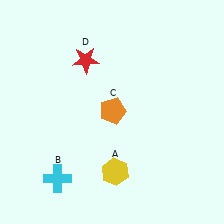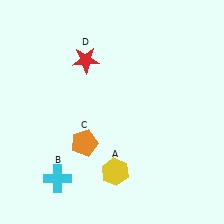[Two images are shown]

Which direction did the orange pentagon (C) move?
The orange pentagon (C) moved down.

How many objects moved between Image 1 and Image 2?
1 object moved between the two images.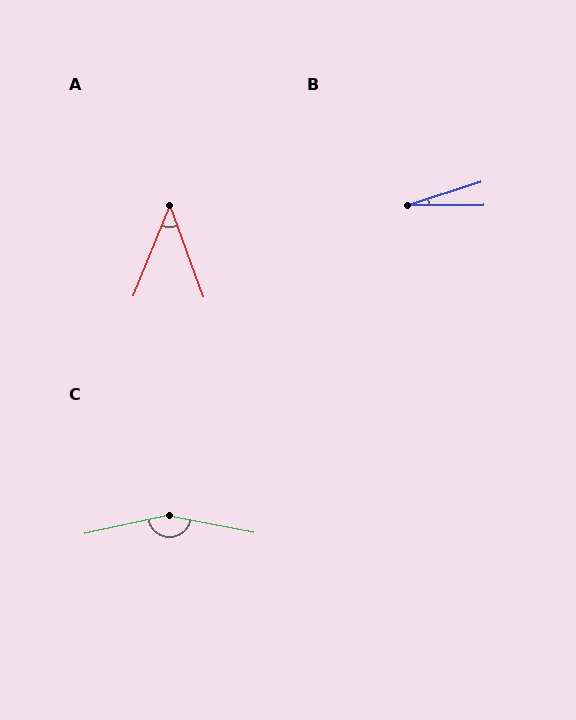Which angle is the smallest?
B, at approximately 17 degrees.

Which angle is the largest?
C, at approximately 157 degrees.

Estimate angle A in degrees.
Approximately 42 degrees.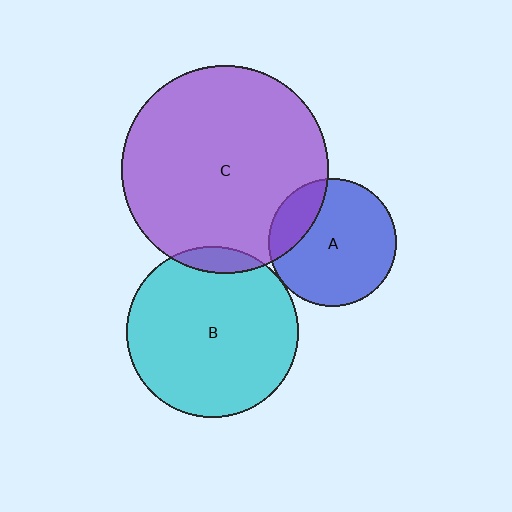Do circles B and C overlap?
Yes.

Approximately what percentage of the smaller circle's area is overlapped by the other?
Approximately 10%.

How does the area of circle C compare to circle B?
Approximately 1.5 times.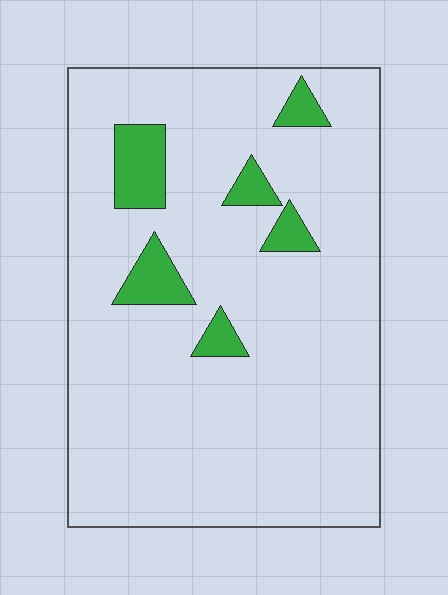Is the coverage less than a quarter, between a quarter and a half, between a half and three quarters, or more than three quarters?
Less than a quarter.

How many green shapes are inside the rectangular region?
6.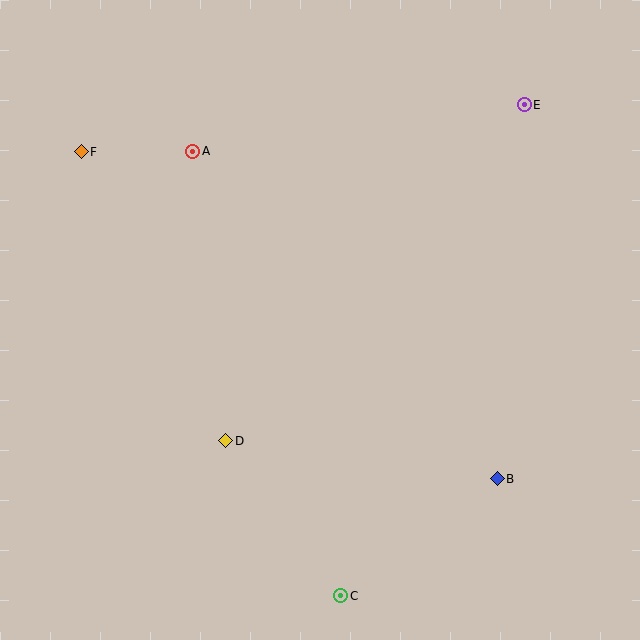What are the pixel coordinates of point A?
Point A is at (193, 151).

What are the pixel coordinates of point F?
Point F is at (81, 152).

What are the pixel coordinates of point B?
Point B is at (497, 479).